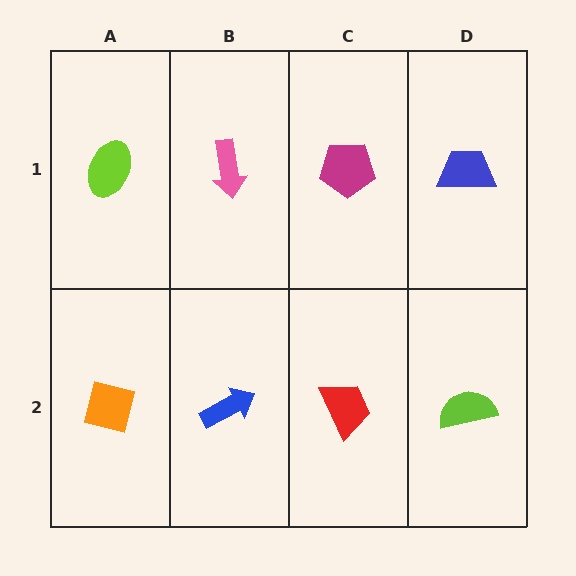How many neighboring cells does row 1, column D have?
2.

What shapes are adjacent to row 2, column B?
A pink arrow (row 1, column B), an orange square (row 2, column A), a red trapezoid (row 2, column C).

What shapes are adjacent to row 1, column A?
An orange square (row 2, column A), a pink arrow (row 1, column B).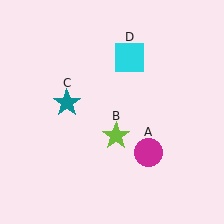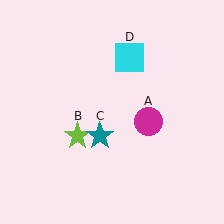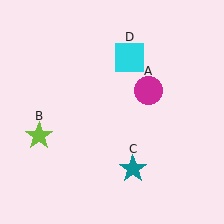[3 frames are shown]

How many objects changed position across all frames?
3 objects changed position: magenta circle (object A), lime star (object B), teal star (object C).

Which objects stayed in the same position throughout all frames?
Cyan square (object D) remained stationary.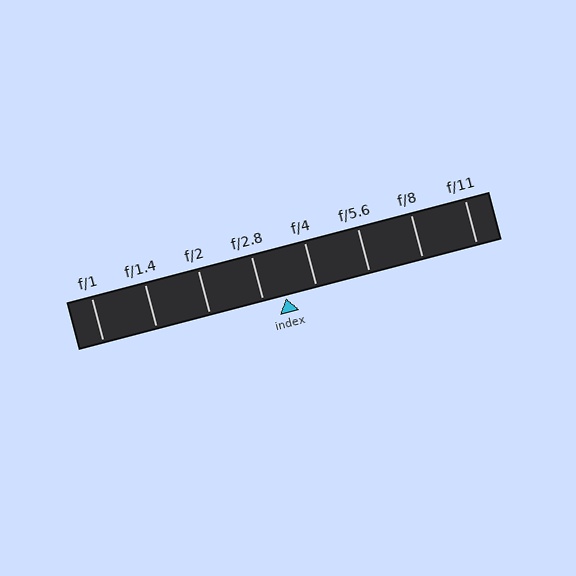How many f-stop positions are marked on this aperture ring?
There are 8 f-stop positions marked.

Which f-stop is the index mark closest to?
The index mark is closest to f/2.8.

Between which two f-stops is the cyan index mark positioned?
The index mark is between f/2.8 and f/4.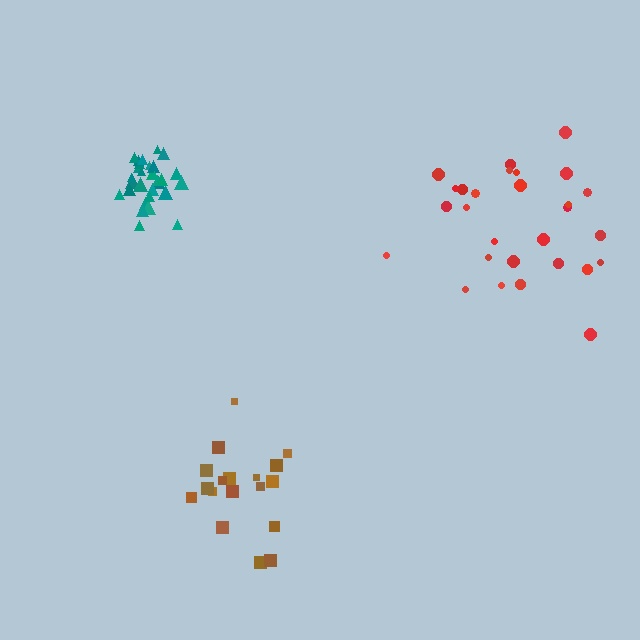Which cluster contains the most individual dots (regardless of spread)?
Teal (31).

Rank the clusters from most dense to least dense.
teal, brown, red.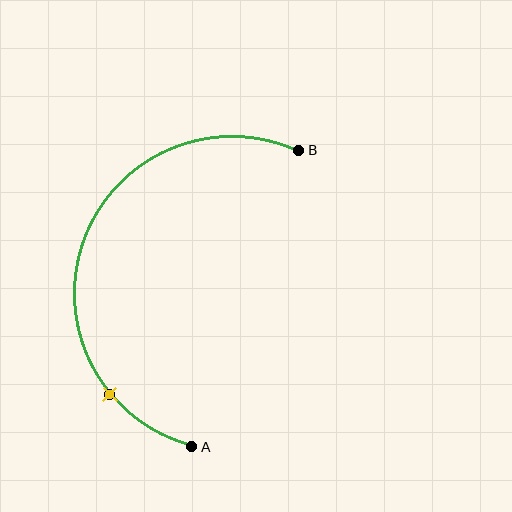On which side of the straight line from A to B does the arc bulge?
The arc bulges to the left of the straight line connecting A and B.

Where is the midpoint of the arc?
The arc midpoint is the point on the curve farthest from the straight line joining A and B. It sits to the left of that line.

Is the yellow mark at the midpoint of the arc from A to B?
No. The yellow mark lies on the arc but is closer to endpoint A. The arc midpoint would be at the point on the curve equidistant along the arc from both A and B.